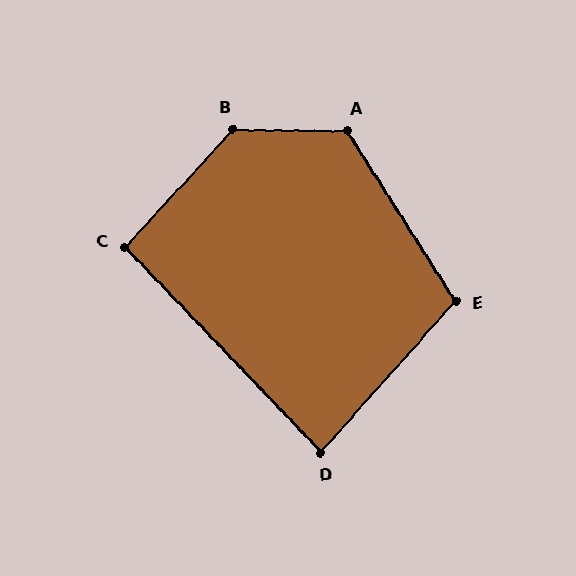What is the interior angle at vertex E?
Approximately 106 degrees (obtuse).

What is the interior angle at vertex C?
Approximately 94 degrees (approximately right).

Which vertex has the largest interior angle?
B, at approximately 132 degrees.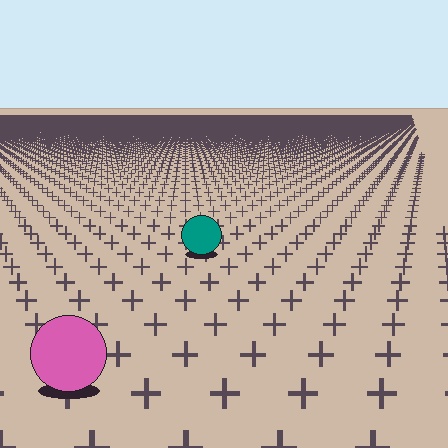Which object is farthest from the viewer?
The teal circle is farthest from the viewer. It appears smaller and the ground texture around it is denser.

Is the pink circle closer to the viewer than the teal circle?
Yes. The pink circle is closer — you can tell from the texture gradient: the ground texture is coarser near it.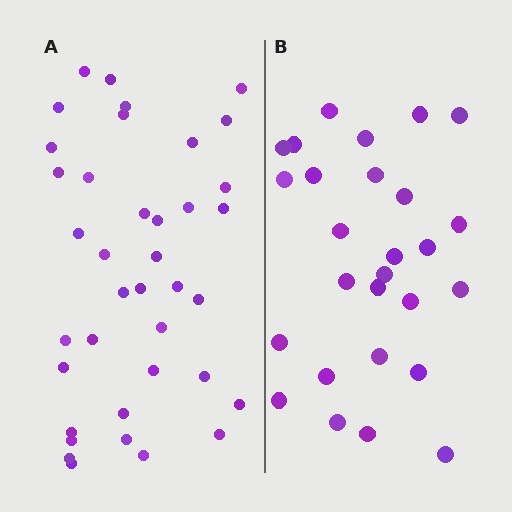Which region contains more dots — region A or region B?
Region A (the left region) has more dots.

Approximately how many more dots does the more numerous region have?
Region A has roughly 12 or so more dots than region B.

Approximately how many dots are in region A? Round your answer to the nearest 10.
About 40 dots. (The exact count is 38, which rounds to 40.)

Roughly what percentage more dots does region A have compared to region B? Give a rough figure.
About 40% more.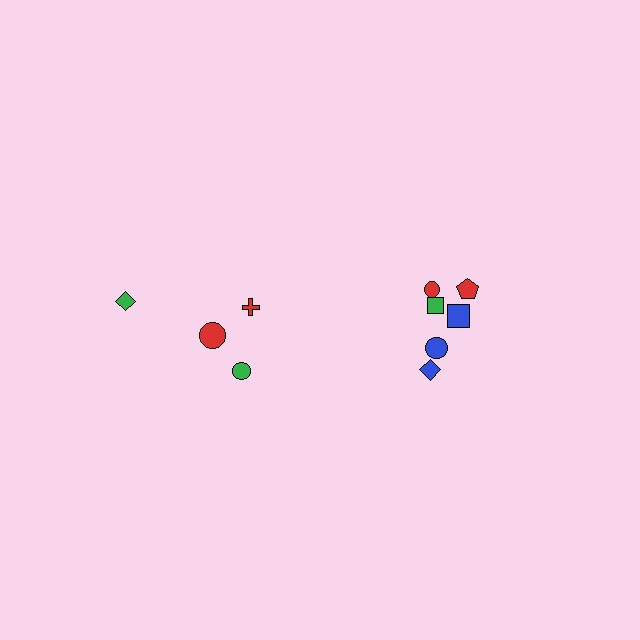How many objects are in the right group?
There are 6 objects.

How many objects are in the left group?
There are 4 objects.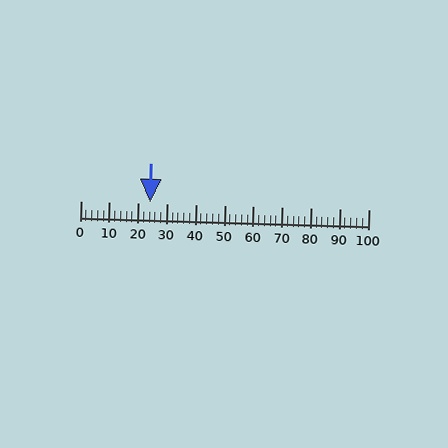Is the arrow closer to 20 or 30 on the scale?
The arrow is closer to 20.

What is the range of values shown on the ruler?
The ruler shows values from 0 to 100.